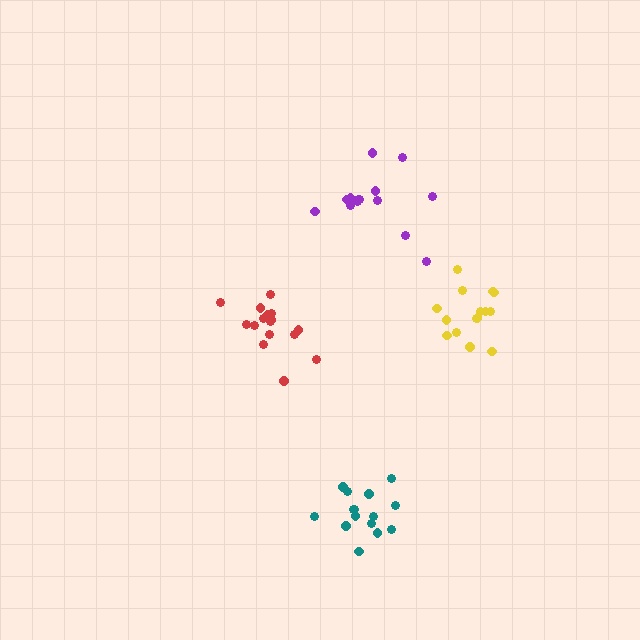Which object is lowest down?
The teal cluster is bottommost.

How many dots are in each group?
Group 1: 16 dots, Group 2: 15 dots, Group 3: 15 dots, Group 4: 14 dots (60 total).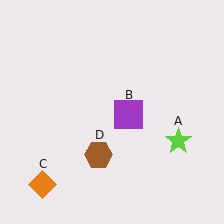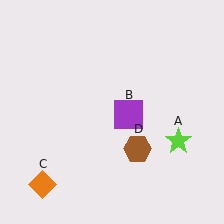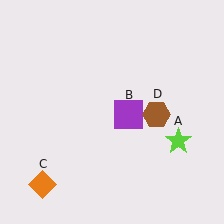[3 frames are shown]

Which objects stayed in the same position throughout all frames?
Lime star (object A) and purple square (object B) and orange diamond (object C) remained stationary.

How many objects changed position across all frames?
1 object changed position: brown hexagon (object D).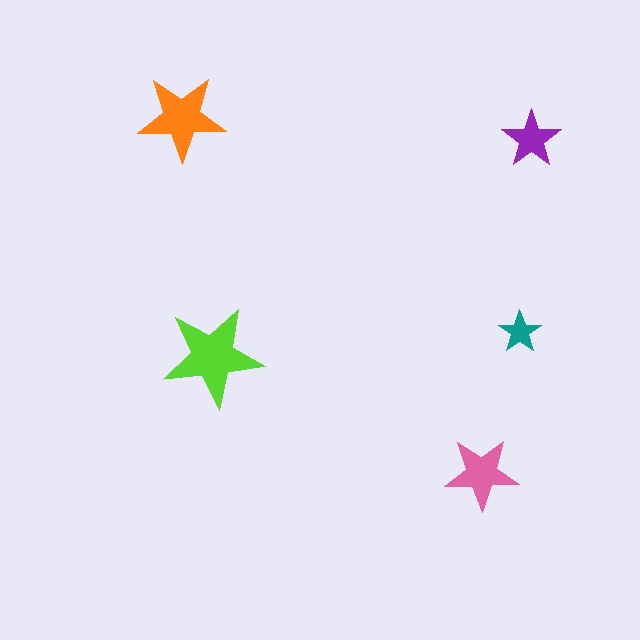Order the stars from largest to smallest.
the lime one, the orange one, the pink one, the purple one, the teal one.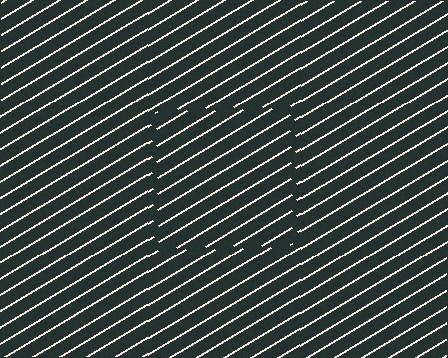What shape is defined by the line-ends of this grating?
An illusory square. The interior of the shape contains the same grating, shifted by half a period — the contour is defined by the phase discontinuity where line-ends from the inner and outer gratings abut.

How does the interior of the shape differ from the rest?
The interior of the shape contains the same grating, shifted by half a period — the contour is defined by the phase discontinuity where line-ends from the inner and outer gratings abut.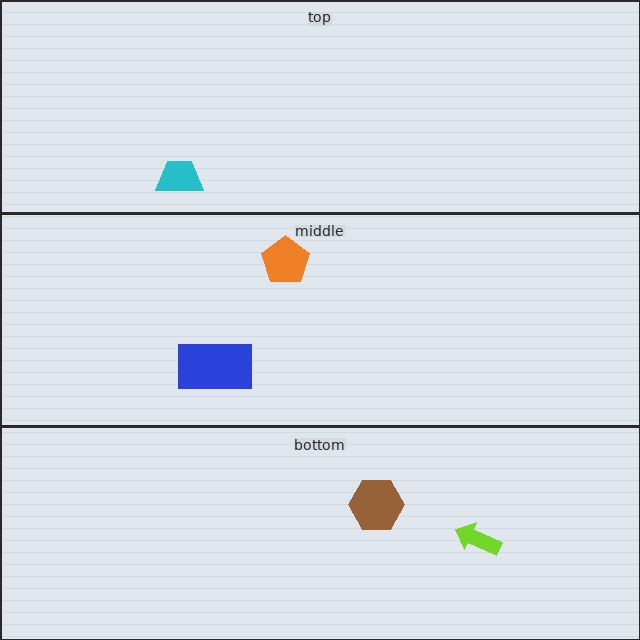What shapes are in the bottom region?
The brown hexagon, the lime arrow.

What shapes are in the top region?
The cyan trapezoid.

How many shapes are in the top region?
1.